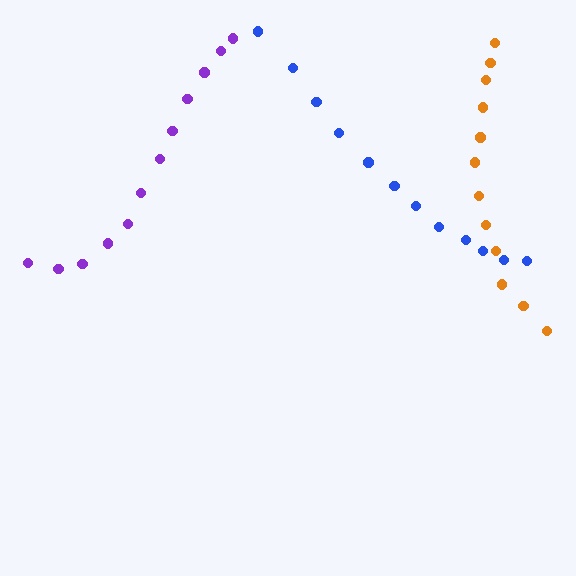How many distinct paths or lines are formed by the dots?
There are 3 distinct paths.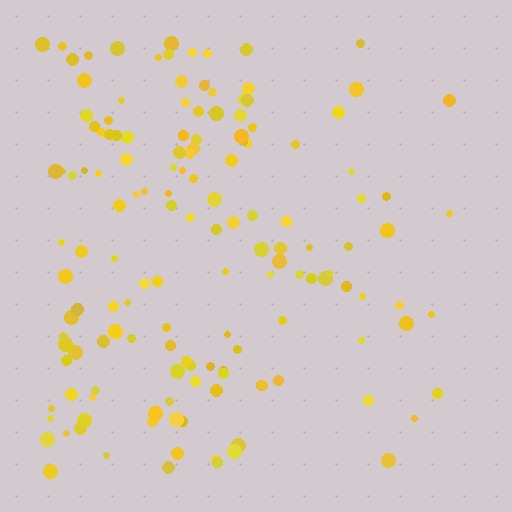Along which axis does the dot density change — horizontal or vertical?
Horizontal.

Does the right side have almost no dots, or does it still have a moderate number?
Still a moderate number, just noticeably fewer than the left.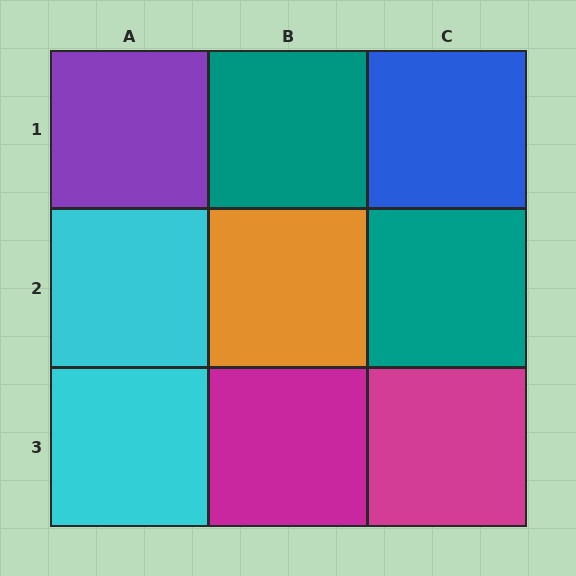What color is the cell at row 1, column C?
Blue.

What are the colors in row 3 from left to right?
Cyan, magenta, magenta.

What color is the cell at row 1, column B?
Teal.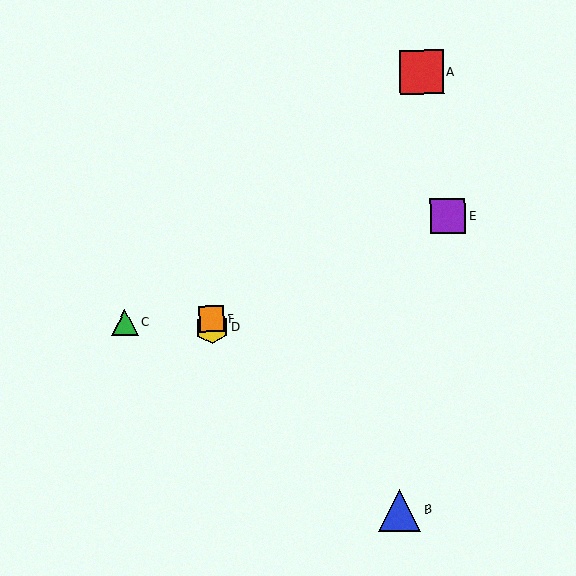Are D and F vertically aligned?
Yes, both are at x≈212.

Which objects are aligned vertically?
Objects D, F are aligned vertically.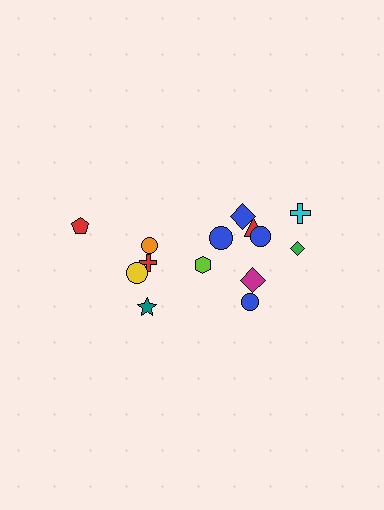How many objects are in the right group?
There are 8 objects.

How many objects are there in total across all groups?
There are 14 objects.